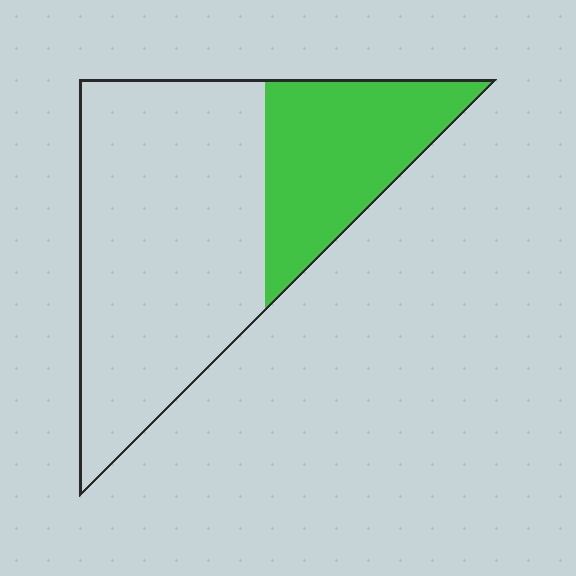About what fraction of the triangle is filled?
About one third (1/3).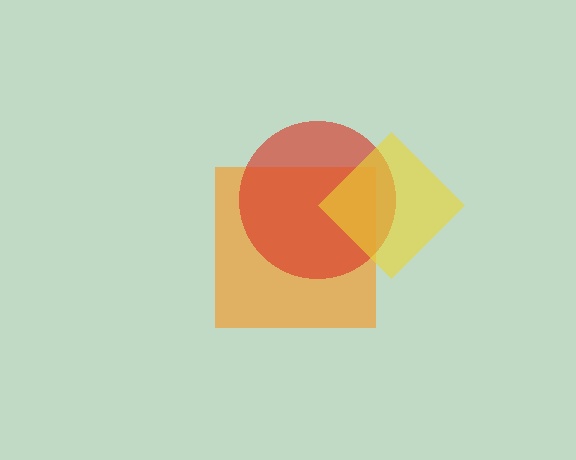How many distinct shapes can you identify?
There are 3 distinct shapes: an orange square, a red circle, a yellow diamond.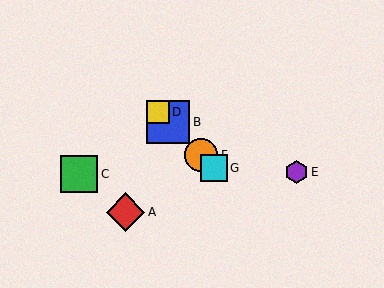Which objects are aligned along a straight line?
Objects B, D, F, G are aligned along a straight line.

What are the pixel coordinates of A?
Object A is at (126, 212).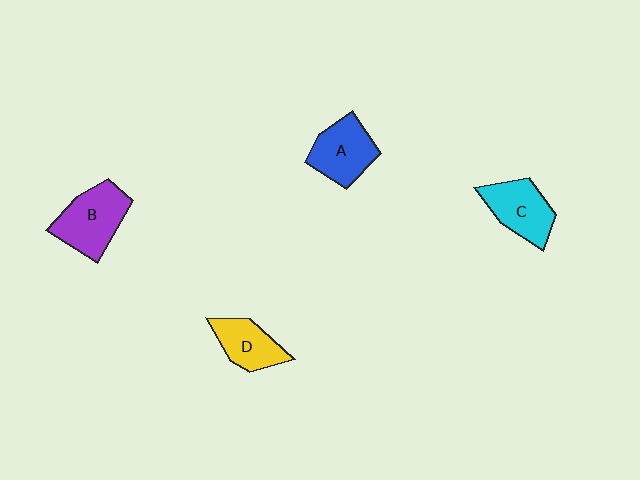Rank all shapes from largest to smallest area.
From largest to smallest: B (purple), A (blue), C (cyan), D (yellow).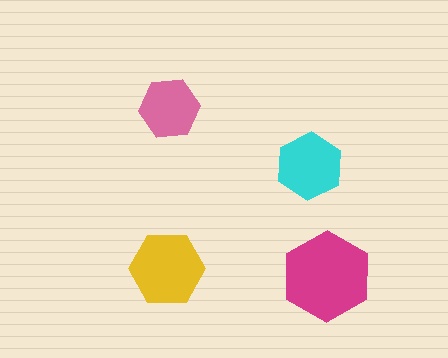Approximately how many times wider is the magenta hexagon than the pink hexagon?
About 1.5 times wider.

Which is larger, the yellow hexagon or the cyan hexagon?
The yellow one.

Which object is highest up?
The pink hexagon is topmost.